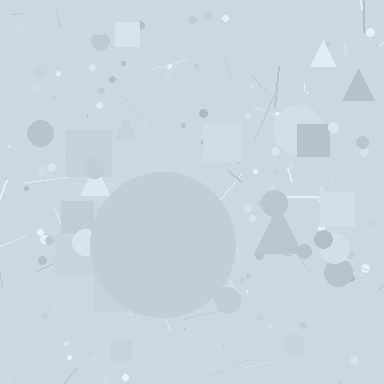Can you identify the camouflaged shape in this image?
The camouflaged shape is a circle.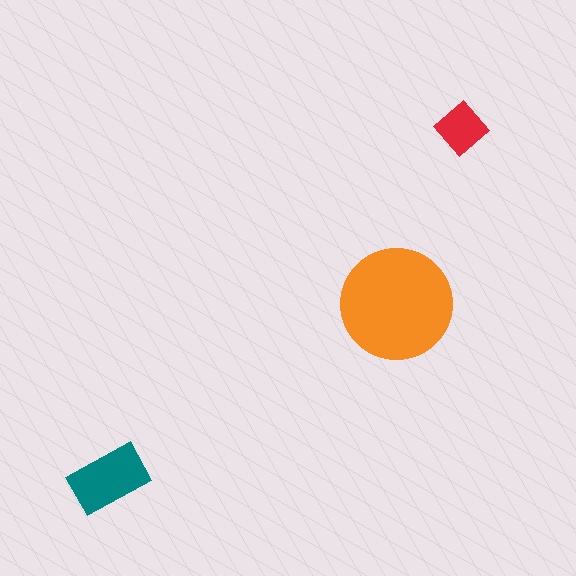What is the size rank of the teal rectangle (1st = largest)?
2nd.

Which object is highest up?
The red diamond is topmost.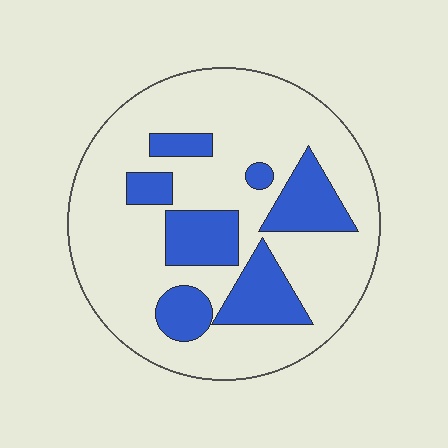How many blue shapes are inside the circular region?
7.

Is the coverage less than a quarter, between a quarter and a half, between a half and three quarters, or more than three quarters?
Between a quarter and a half.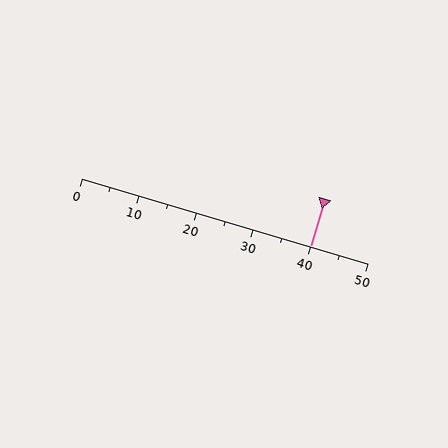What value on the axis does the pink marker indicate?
The marker indicates approximately 40.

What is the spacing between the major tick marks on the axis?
The major ticks are spaced 10 apart.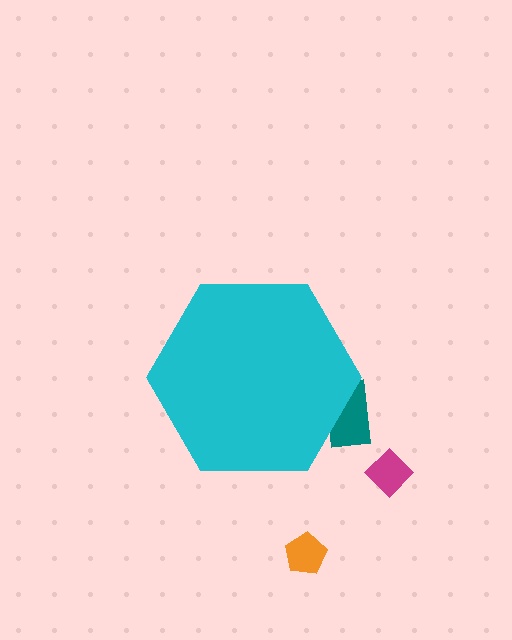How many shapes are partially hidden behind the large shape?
1 shape is partially hidden.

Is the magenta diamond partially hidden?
No, the magenta diamond is fully visible.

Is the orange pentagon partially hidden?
No, the orange pentagon is fully visible.